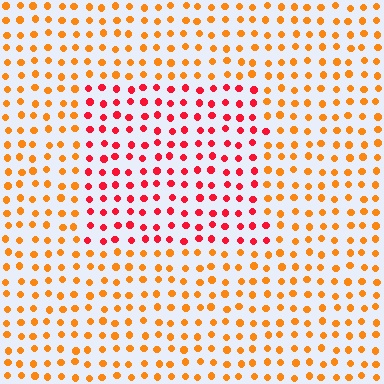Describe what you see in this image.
The image is filled with small orange elements in a uniform arrangement. A rectangle-shaped region is visible where the elements are tinted to a slightly different hue, forming a subtle color boundary.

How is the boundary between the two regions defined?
The boundary is defined purely by a slight shift in hue (about 39 degrees). Spacing, size, and orientation are identical on both sides.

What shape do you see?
I see a rectangle.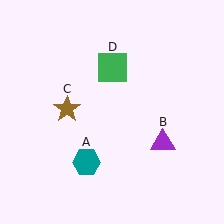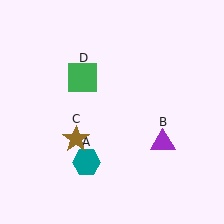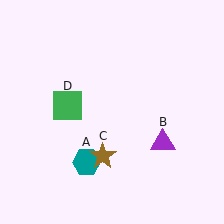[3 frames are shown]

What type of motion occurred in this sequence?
The brown star (object C), green square (object D) rotated counterclockwise around the center of the scene.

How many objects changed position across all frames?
2 objects changed position: brown star (object C), green square (object D).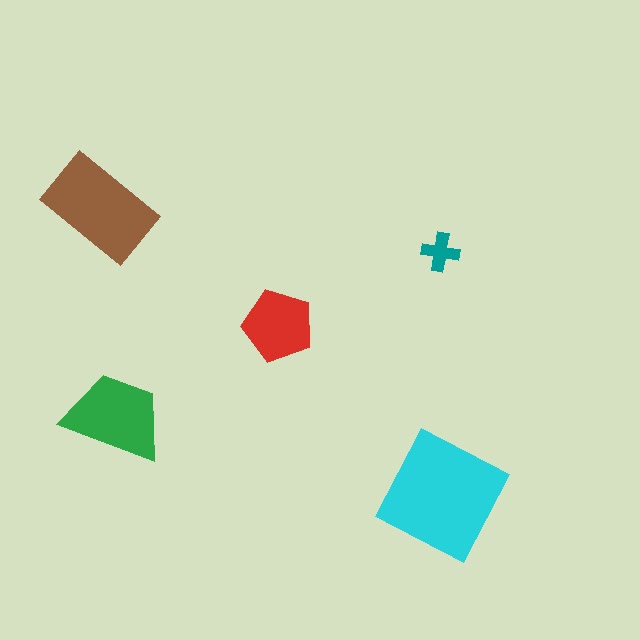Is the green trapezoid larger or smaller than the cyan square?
Smaller.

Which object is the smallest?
The teal cross.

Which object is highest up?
The brown rectangle is topmost.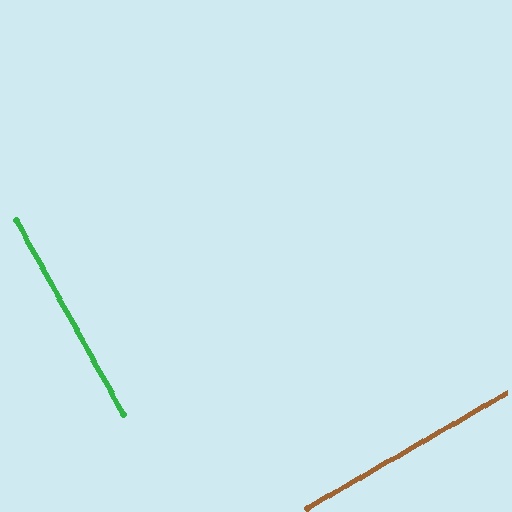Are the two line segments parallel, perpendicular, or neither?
Perpendicular — they meet at approximately 89°.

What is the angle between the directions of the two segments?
Approximately 89 degrees.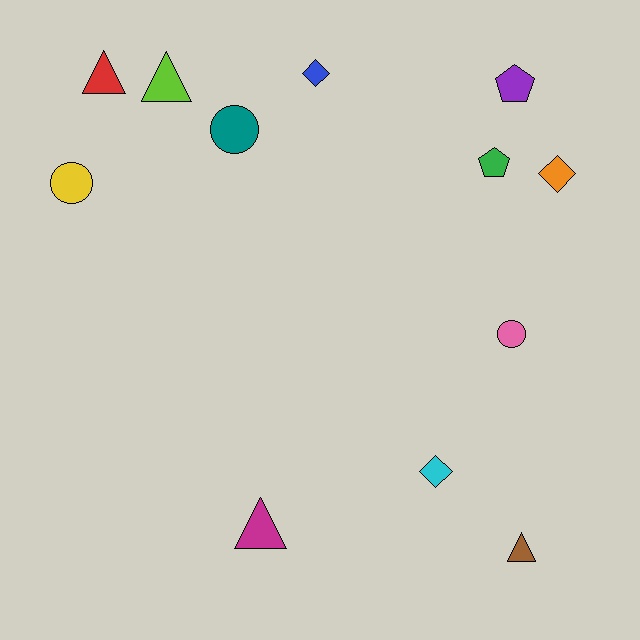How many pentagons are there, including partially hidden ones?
There are 2 pentagons.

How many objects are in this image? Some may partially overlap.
There are 12 objects.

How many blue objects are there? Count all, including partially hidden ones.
There is 1 blue object.